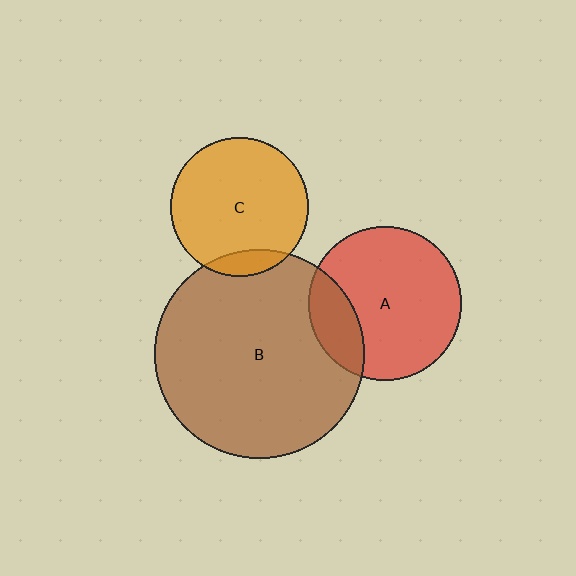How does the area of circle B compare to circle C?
Approximately 2.3 times.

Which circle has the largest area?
Circle B (brown).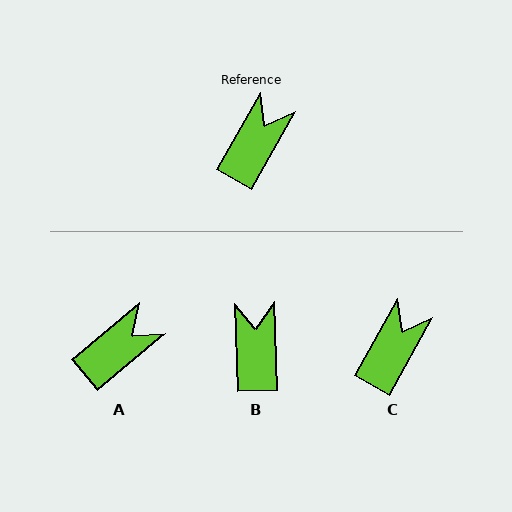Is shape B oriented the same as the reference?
No, it is off by about 32 degrees.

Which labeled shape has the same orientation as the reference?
C.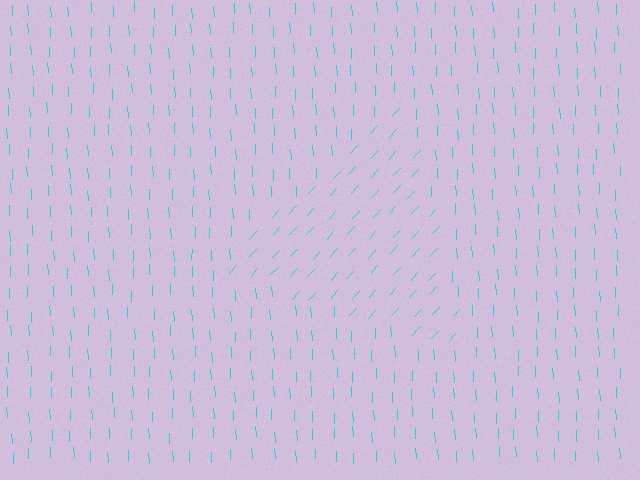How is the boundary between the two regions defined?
The boundary is defined purely by a change in line orientation (approximately 45 degrees difference). All lines are the same color and thickness.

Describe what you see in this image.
The image is filled with small cyan line segments. A triangle region in the image has lines oriented differently from the surrounding lines, creating a visible texture boundary.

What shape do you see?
I see a triangle.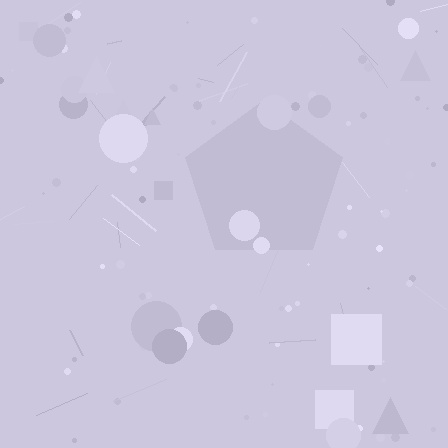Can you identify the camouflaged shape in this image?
The camouflaged shape is a pentagon.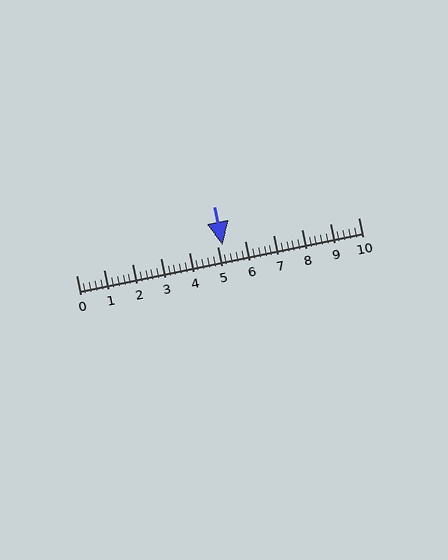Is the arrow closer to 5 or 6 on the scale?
The arrow is closer to 5.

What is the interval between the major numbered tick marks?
The major tick marks are spaced 1 units apart.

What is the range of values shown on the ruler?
The ruler shows values from 0 to 10.